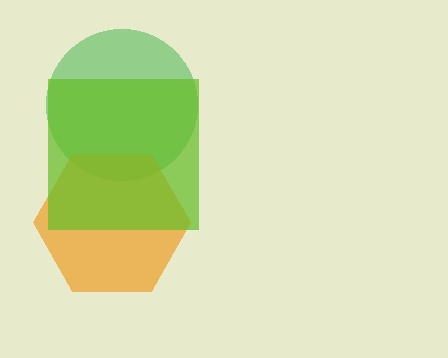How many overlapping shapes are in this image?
There are 3 overlapping shapes in the image.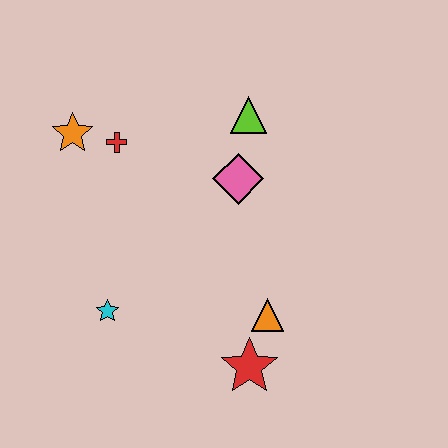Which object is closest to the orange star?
The red cross is closest to the orange star.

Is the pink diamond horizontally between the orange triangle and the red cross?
Yes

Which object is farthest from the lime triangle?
The red star is farthest from the lime triangle.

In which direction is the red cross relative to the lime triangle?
The red cross is to the left of the lime triangle.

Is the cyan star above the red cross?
No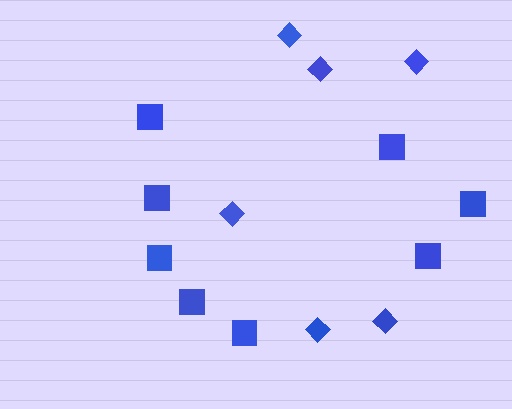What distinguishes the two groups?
There are 2 groups: one group of diamonds (6) and one group of squares (8).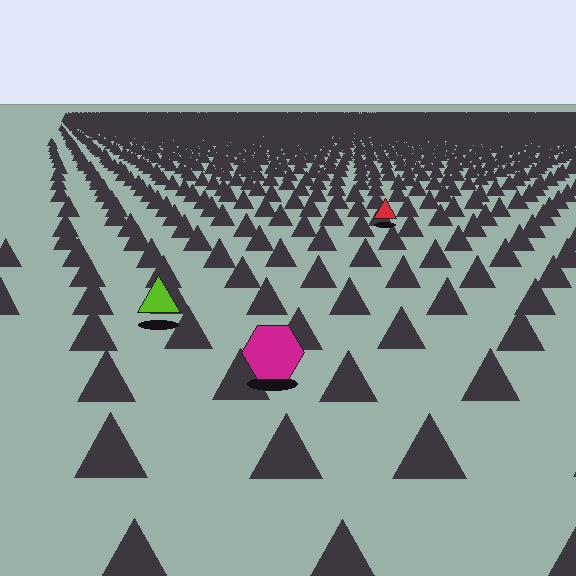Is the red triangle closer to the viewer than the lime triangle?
No. The lime triangle is closer — you can tell from the texture gradient: the ground texture is coarser near it.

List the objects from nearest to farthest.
From nearest to farthest: the magenta hexagon, the lime triangle, the red triangle.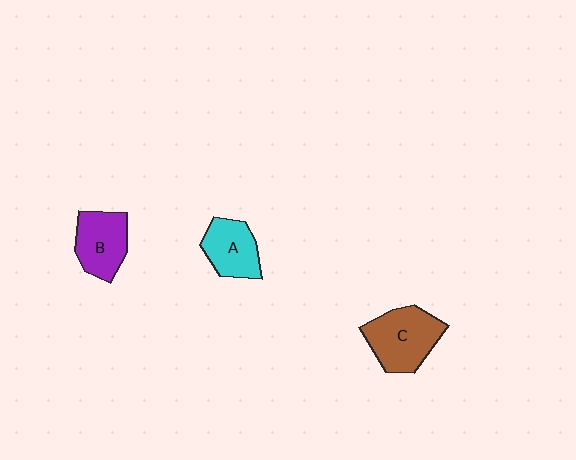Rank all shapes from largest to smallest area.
From largest to smallest: C (brown), B (purple), A (cyan).